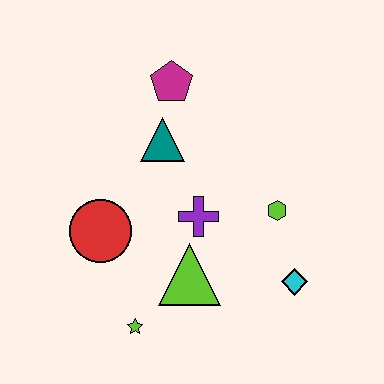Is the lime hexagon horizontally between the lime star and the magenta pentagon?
No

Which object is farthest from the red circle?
The cyan diamond is farthest from the red circle.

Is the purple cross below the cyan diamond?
No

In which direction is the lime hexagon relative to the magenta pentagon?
The lime hexagon is below the magenta pentagon.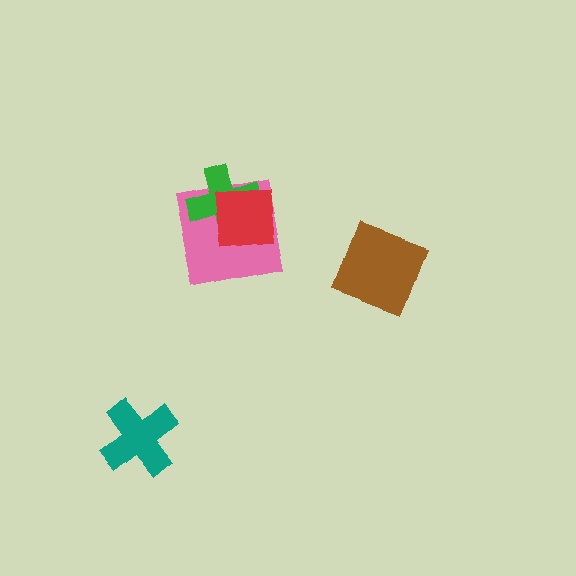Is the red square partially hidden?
No, no other shape covers it.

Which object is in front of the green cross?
The red square is in front of the green cross.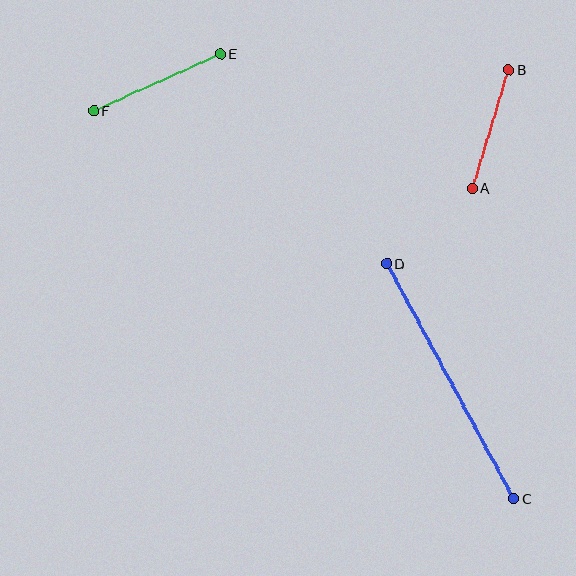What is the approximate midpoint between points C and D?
The midpoint is at approximately (450, 381) pixels.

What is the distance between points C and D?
The distance is approximately 267 pixels.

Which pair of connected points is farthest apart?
Points C and D are farthest apart.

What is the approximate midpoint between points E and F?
The midpoint is at approximately (157, 82) pixels.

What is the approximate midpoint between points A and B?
The midpoint is at approximately (491, 129) pixels.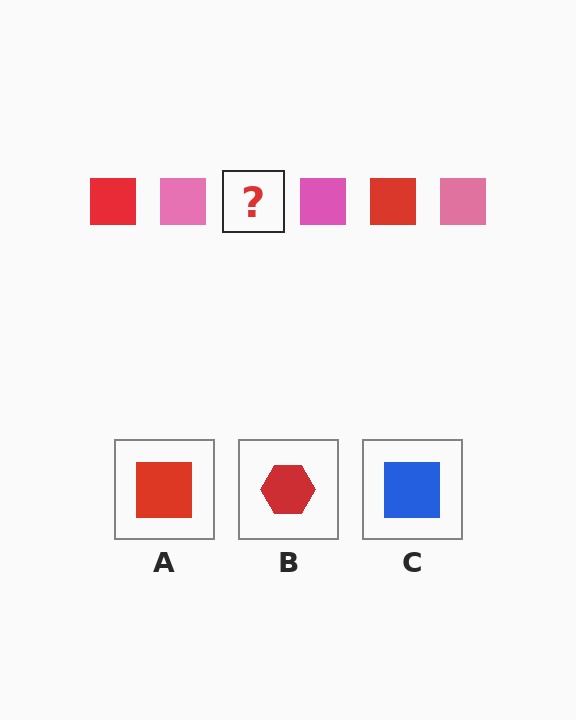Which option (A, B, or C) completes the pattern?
A.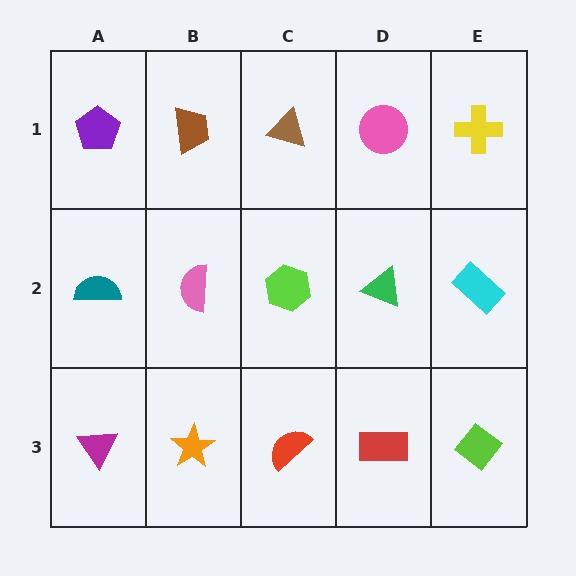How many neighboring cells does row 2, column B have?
4.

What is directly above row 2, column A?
A purple pentagon.